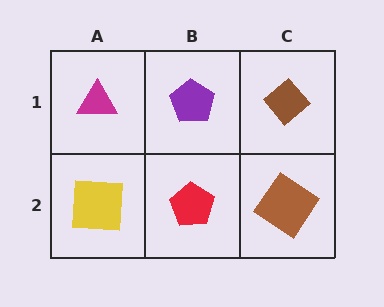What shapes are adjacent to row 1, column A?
A yellow square (row 2, column A), a purple pentagon (row 1, column B).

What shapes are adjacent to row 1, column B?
A red pentagon (row 2, column B), a magenta triangle (row 1, column A), a brown diamond (row 1, column C).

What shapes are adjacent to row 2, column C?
A brown diamond (row 1, column C), a red pentagon (row 2, column B).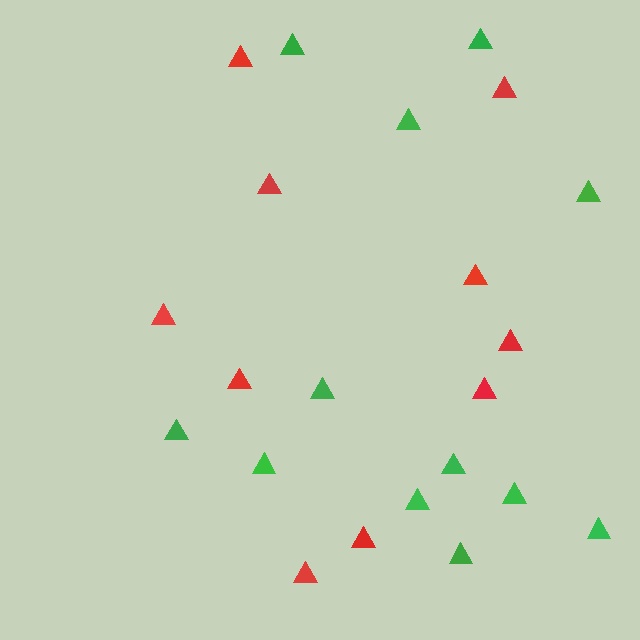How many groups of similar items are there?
There are 2 groups: one group of red triangles (10) and one group of green triangles (12).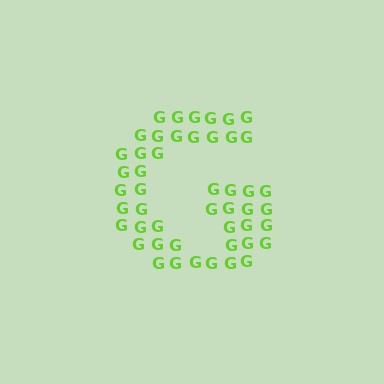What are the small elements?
The small elements are letter G's.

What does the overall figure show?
The overall figure shows the letter G.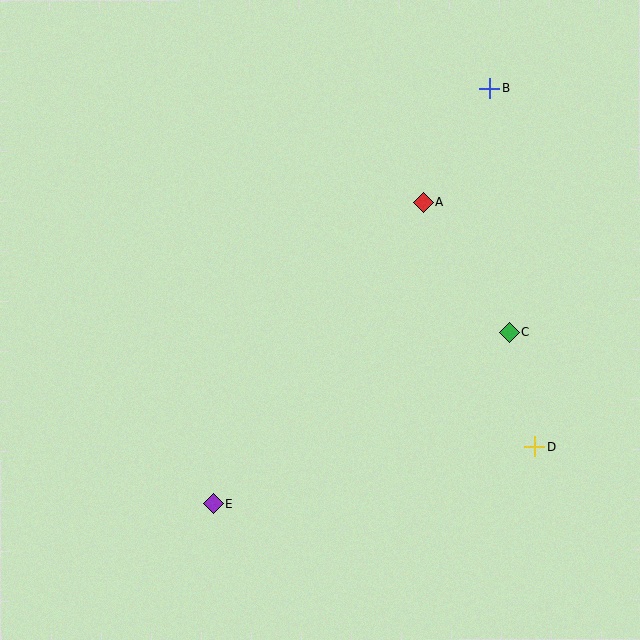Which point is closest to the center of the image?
Point A at (423, 202) is closest to the center.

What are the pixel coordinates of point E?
Point E is at (213, 504).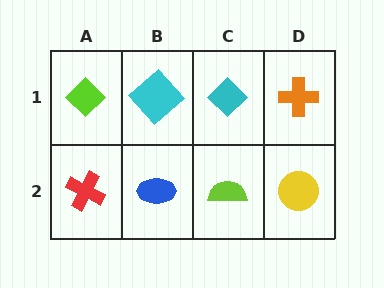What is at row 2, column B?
A blue ellipse.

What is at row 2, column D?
A yellow circle.